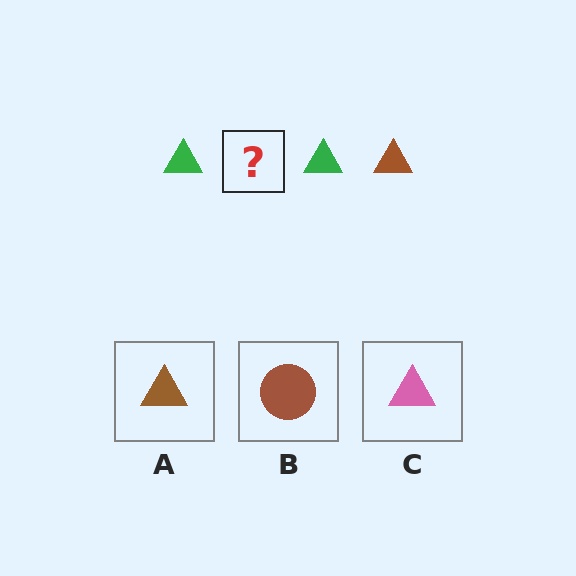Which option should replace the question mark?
Option A.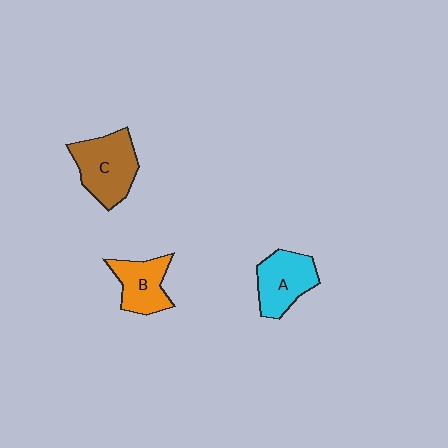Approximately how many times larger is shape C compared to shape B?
Approximately 1.4 times.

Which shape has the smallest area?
Shape B (orange).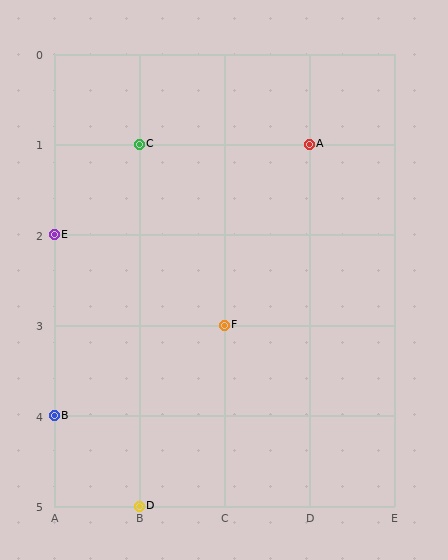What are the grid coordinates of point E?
Point E is at grid coordinates (A, 2).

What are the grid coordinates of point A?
Point A is at grid coordinates (D, 1).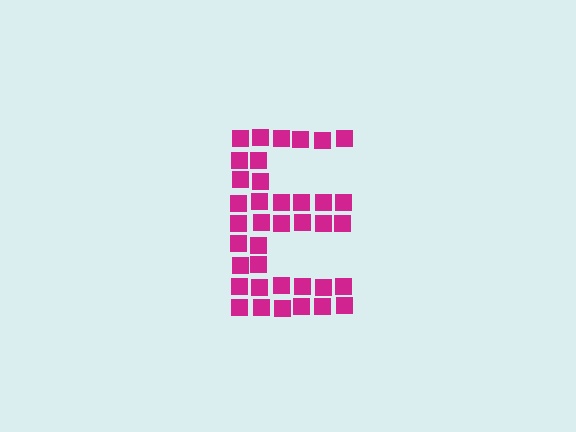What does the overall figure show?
The overall figure shows the letter E.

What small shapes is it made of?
It is made of small squares.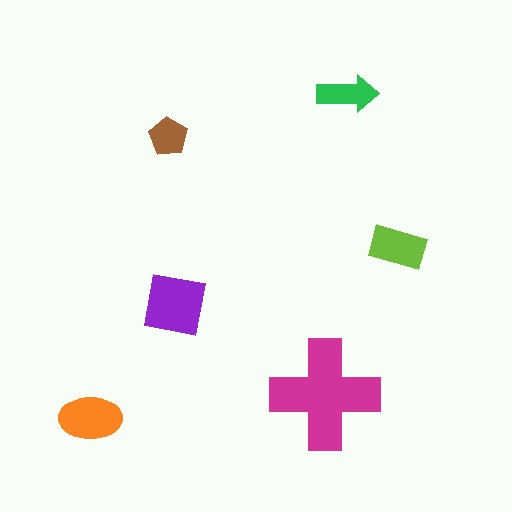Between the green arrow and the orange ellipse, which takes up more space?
The orange ellipse.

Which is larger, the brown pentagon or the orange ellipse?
The orange ellipse.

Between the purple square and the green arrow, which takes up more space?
The purple square.